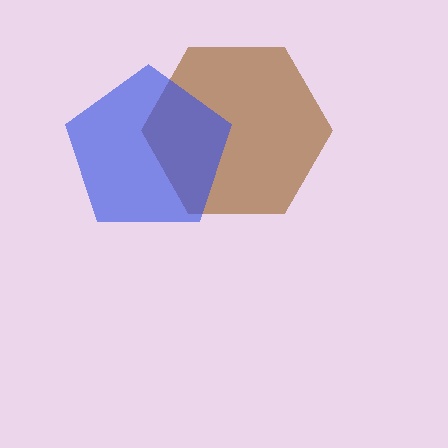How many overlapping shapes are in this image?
There are 2 overlapping shapes in the image.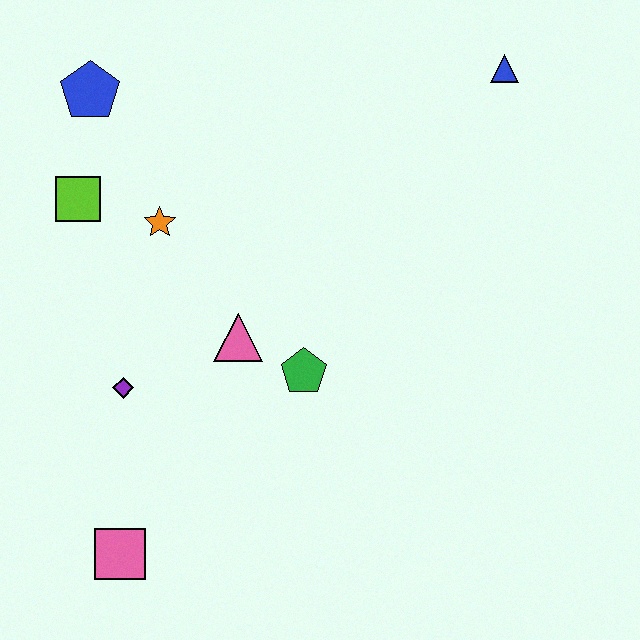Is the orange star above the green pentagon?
Yes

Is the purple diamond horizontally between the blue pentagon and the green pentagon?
Yes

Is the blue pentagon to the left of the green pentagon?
Yes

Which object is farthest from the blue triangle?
The pink square is farthest from the blue triangle.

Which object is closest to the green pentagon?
The pink triangle is closest to the green pentagon.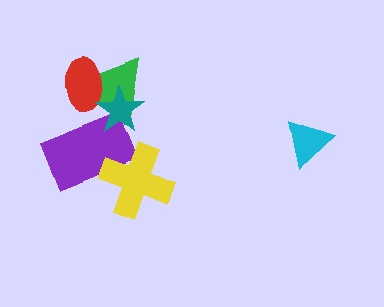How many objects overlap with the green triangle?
3 objects overlap with the green triangle.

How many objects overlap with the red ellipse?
2 objects overlap with the red ellipse.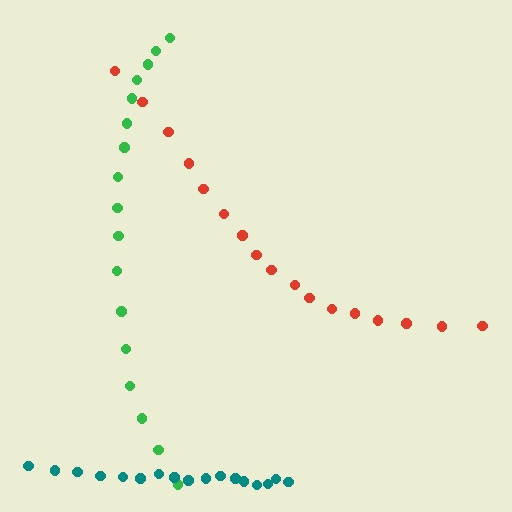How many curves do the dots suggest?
There are 3 distinct paths.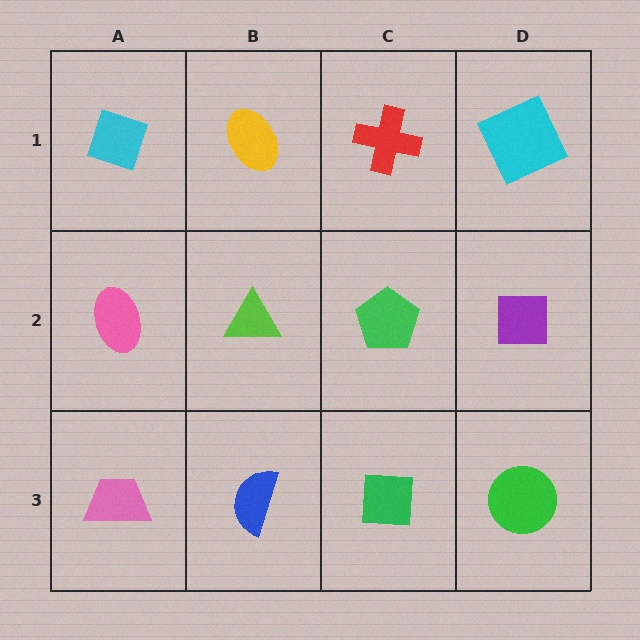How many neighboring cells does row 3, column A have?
2.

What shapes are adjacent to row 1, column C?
A green pentagon (row 2, column C), a yellow ellipse (row 1, column B), a cyan square (row 1, column D).